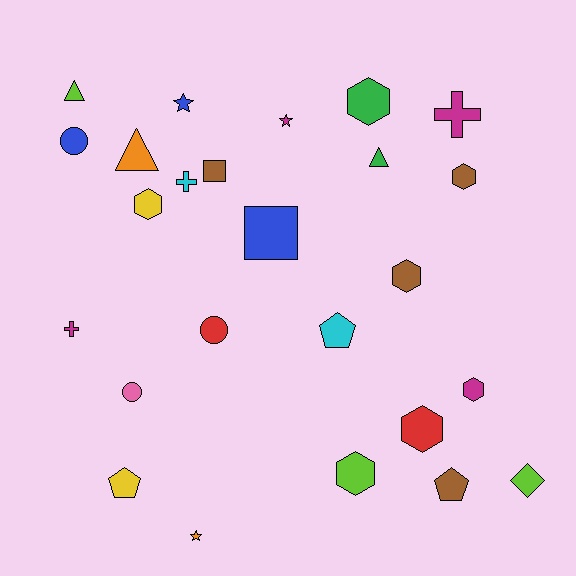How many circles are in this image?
There are 3 circles.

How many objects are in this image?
There are 25 objects.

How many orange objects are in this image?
There are 2 orange objects.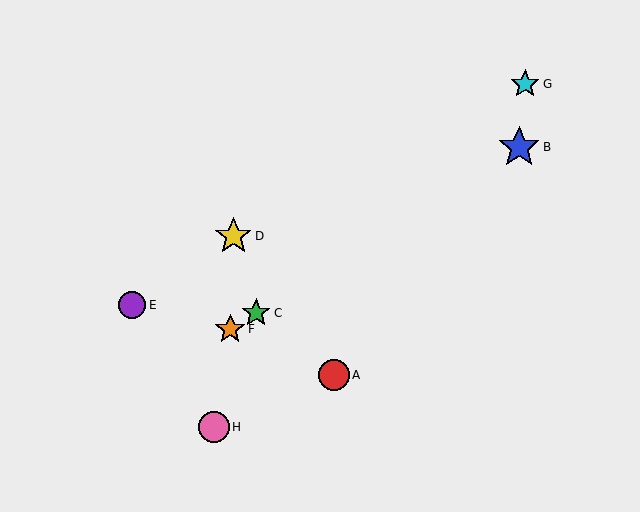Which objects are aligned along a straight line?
Objects B, C, F are aligned along a straight line.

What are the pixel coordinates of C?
Object C is at (256, 313).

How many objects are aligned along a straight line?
3 objects (B, C, F) are aligned along a straight line.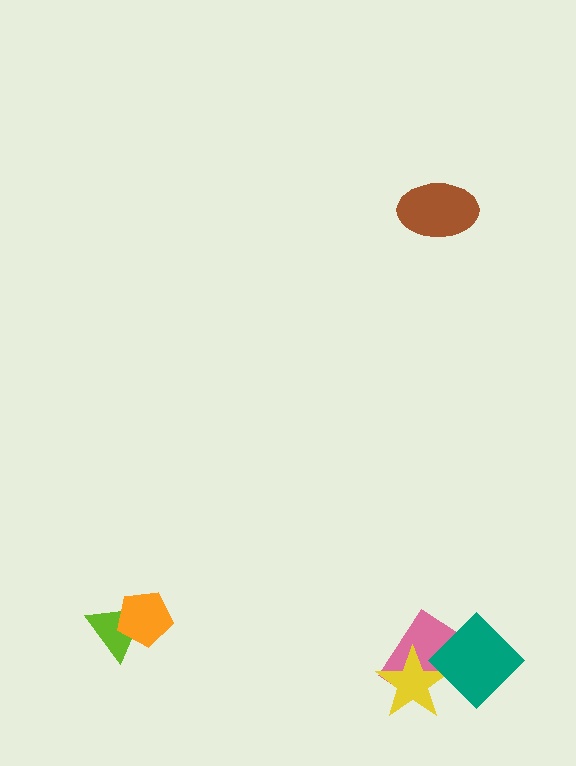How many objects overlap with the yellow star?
2 objects overlap with the yellow star.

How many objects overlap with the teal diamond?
2 objects overlap with the teal diamond.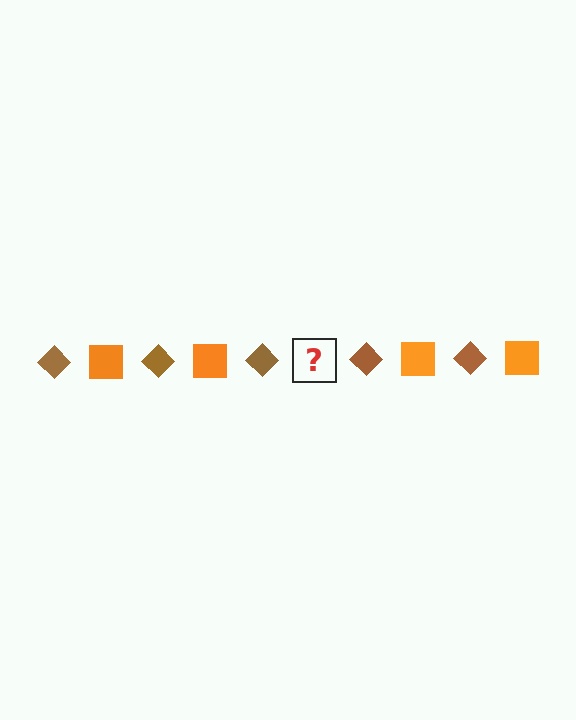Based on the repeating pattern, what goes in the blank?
The blank should be an orange square.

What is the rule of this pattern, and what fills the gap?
The rule is that the pattern alternates between brown diamond and orange square. The gap should be filled with an orange square.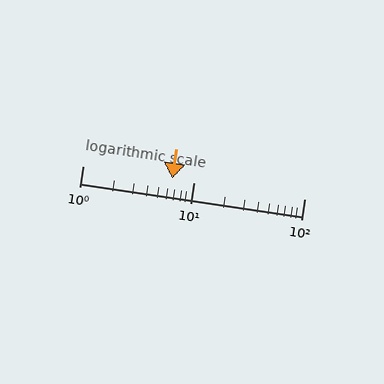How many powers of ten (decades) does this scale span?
The scale spans 2 decades, from 1 to 100.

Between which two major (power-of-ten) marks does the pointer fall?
The pointer is between 1 and 10.